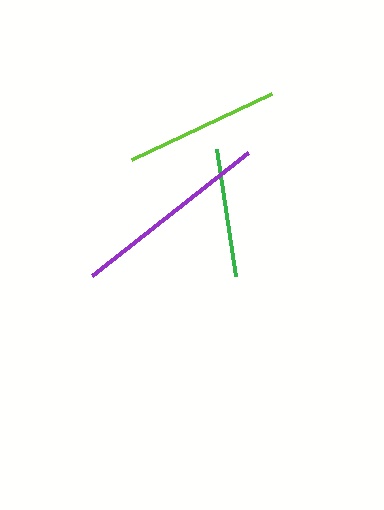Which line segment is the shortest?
The green line is the shortest at approximately 128 pixels.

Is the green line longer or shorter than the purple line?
The purple line is longer than the green line.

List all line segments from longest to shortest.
From longest to shortest: purple, lime, green.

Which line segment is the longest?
The purple line is the longest at approximately 198 pixels.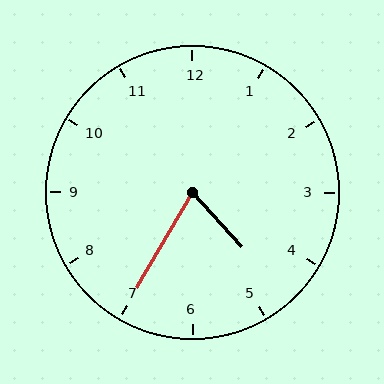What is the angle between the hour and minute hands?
Approximately 72 degrees.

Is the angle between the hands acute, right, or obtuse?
It is acute.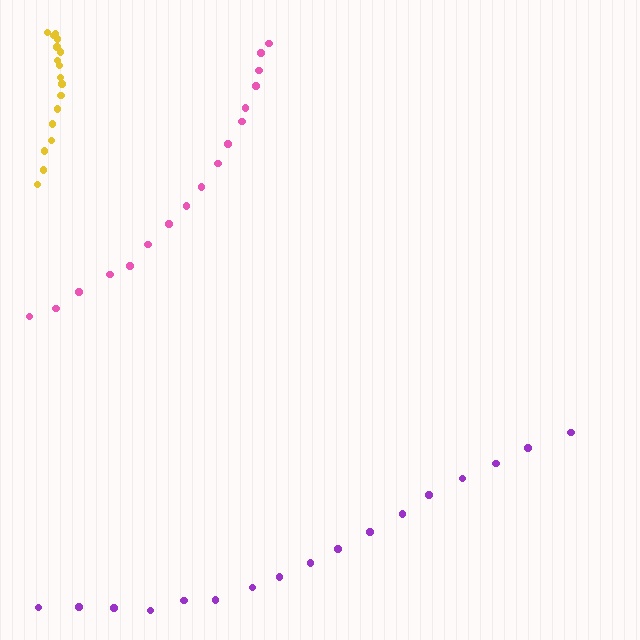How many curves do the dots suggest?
There are 3 distinct paths.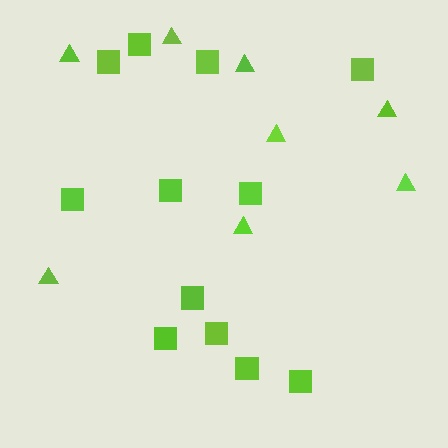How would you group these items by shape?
There are 2 groups: one group of squares (12) and one group of triangles (8).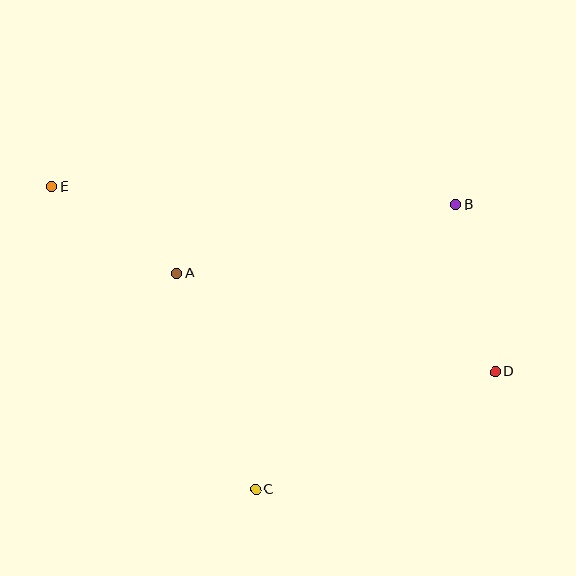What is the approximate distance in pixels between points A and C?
The distance between A and C is approximately 230 pixels.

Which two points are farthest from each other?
Points D and E are farthest from each other.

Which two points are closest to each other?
Points A and E are closest to each other.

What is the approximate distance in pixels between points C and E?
The distance between C and E is approximately 365 pixels.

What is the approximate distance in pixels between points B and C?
The distance between B and C is approximately 349 pixels.